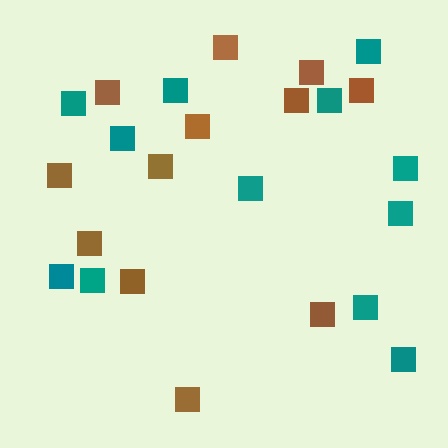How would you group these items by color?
There are 2 groups: one group of teal squares (12) and one group of brown squares (12).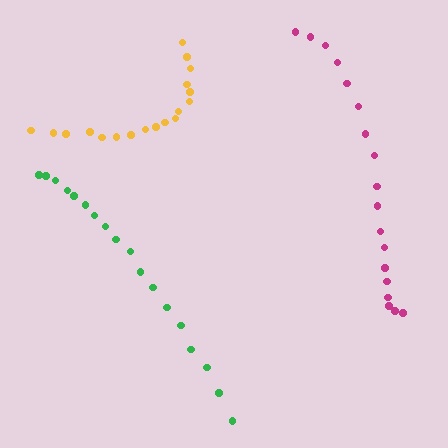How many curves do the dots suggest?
There are 3 distinct paths.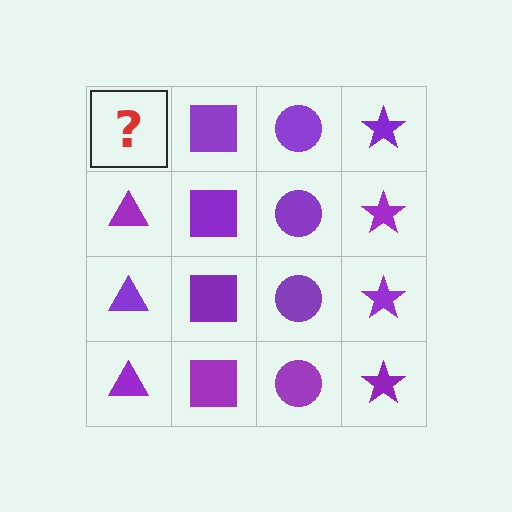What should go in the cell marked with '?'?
The missing cell should contain a purple triangle.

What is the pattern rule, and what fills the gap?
The rule is that each column has a consistent shape. The gap should be filled with a purple triangle.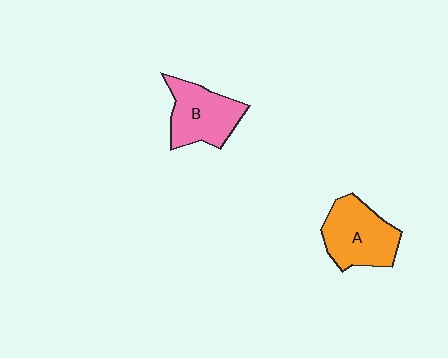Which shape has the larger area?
Shape A (orange).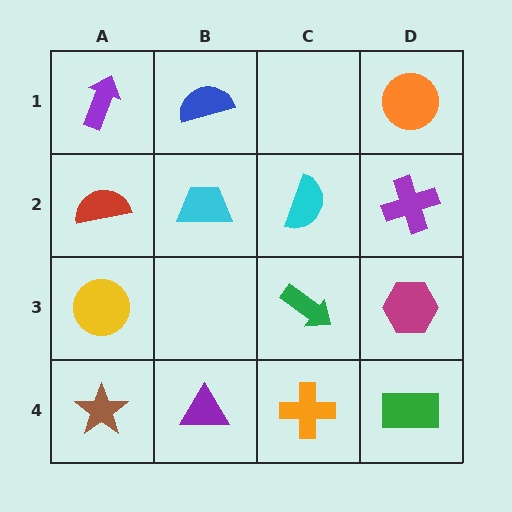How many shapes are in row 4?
4 shapes.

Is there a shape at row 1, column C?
No, that cell is empty.